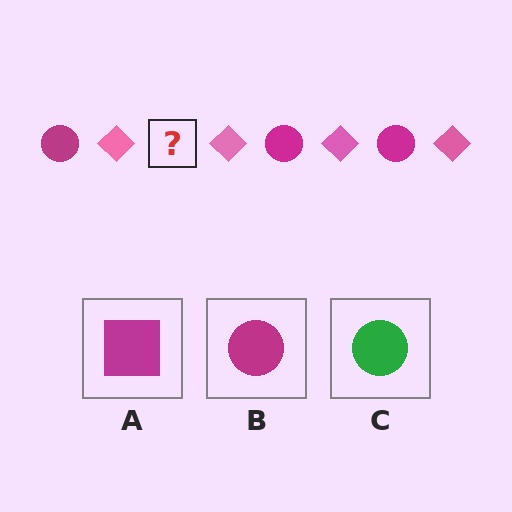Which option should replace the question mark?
Option B.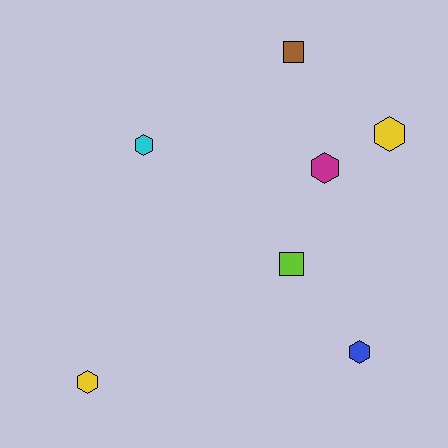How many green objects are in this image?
There are no green objects.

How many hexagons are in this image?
There are 5 hexagons.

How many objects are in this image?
There are 7 objects.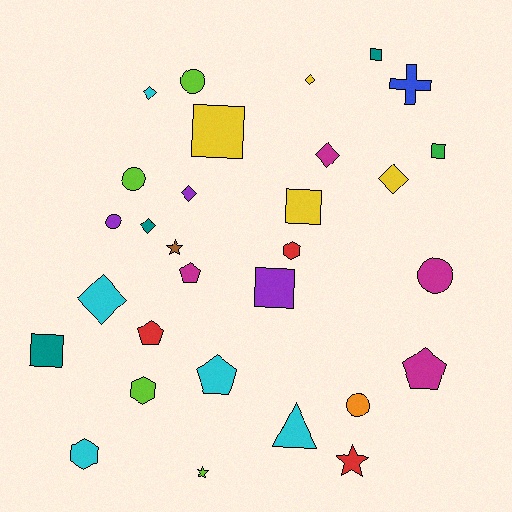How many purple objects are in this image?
There are 3 purple objects.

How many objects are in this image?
There are 30 objects.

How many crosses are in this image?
There is 1 cross.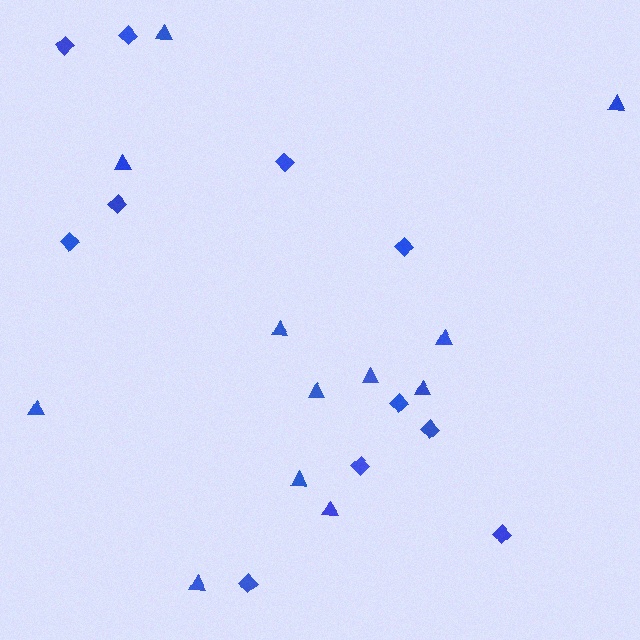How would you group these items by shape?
There are 2 groups: one group of triangles (12) and one group of diamonds (11).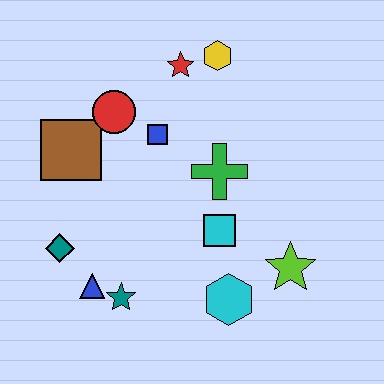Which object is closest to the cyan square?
The green cross is closest to the cyan square.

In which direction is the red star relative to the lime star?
The red star is above the lime star.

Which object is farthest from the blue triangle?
The yellow hexagon is farthest from the blue triangle.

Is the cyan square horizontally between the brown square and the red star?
No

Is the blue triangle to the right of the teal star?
No